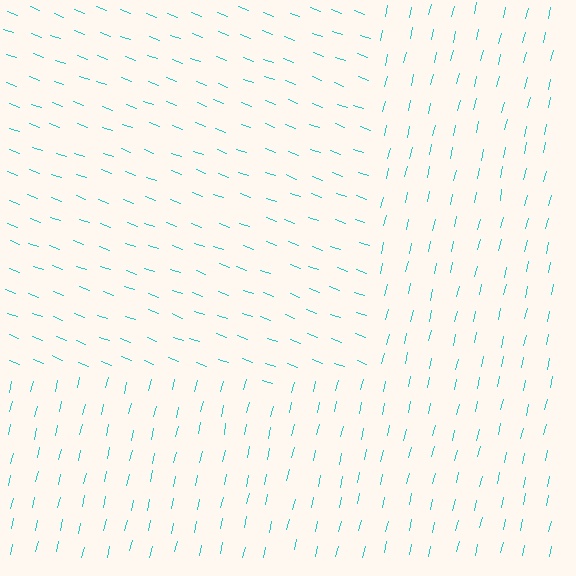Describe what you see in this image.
The image is filled with small cyan line segments. A rectangle region in the image has lines oriented differently from the surrounding lines, creating a visible texture boundary.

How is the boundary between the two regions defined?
The boundary is defined purely by a change in line orientation (approximately 83 degrees difference). All lines are the same color and thickness.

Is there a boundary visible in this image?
Yes, there is a texture boundary formed by a change in line orientation.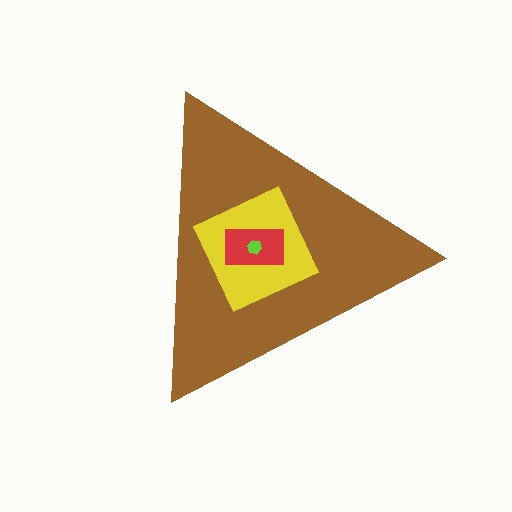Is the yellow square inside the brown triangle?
Yes.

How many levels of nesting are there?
4.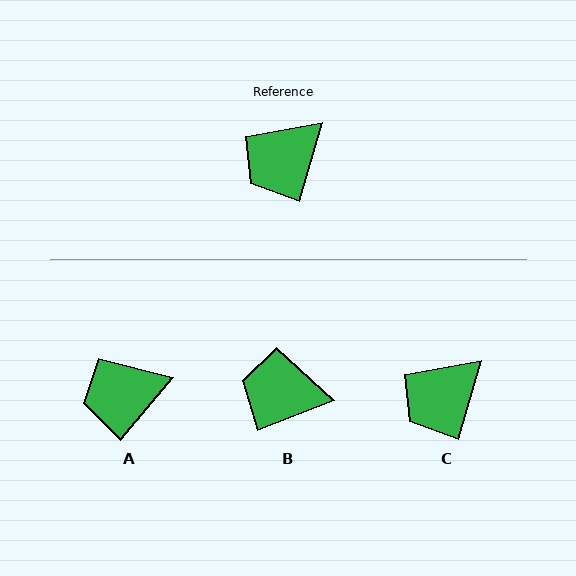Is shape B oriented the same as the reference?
No, it is off by about 52 degrees.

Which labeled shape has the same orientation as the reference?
C.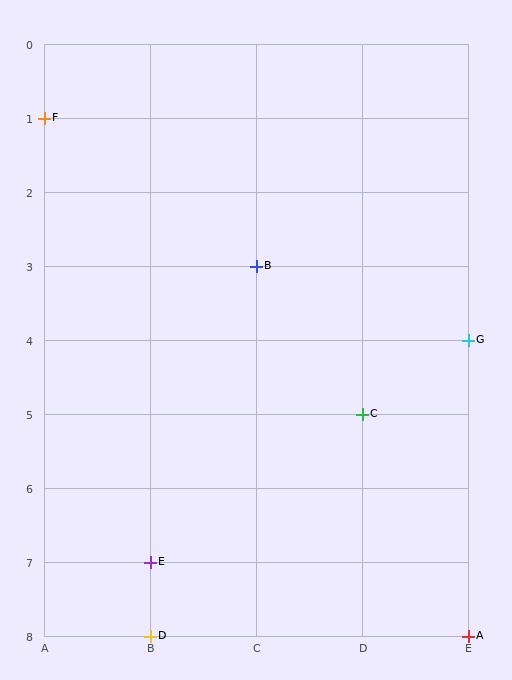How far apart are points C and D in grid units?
Points C and D are 2 columns and 3 rows apart (about 3.6 grid units diagonally).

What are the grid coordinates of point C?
Point C is at grid coordinates (D, 5).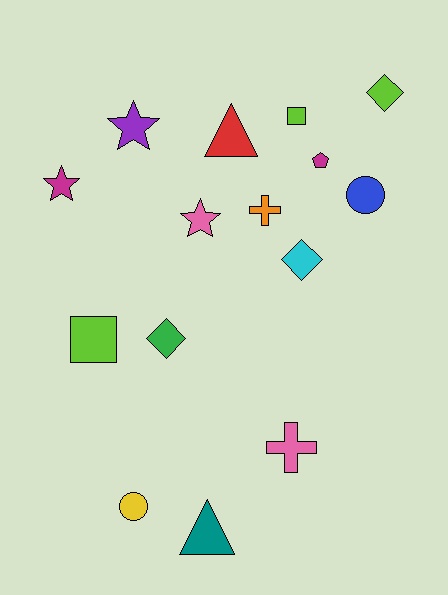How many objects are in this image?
There are 15 objects.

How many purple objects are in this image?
There is 1 purple object.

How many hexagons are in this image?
There are no hexagons.